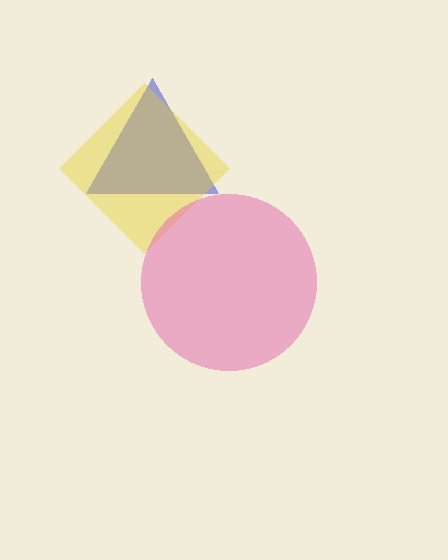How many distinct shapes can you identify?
There are 3 distinct shapes: a blue triangle, a yellow diamond, a pink circle.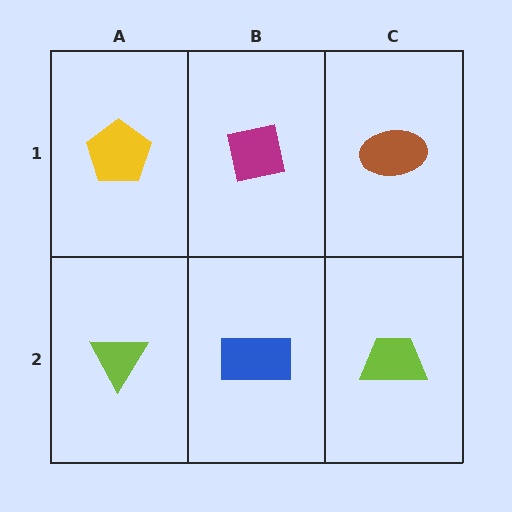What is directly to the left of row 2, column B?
A lime triangle.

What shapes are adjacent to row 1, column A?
A lime triangle (row 2, column A), a magenta square (row 1, column B).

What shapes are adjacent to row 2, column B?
A magenta square (row 1, column B), a lime triangle (row 2, column A), a lime trapezoid (row 2, column C).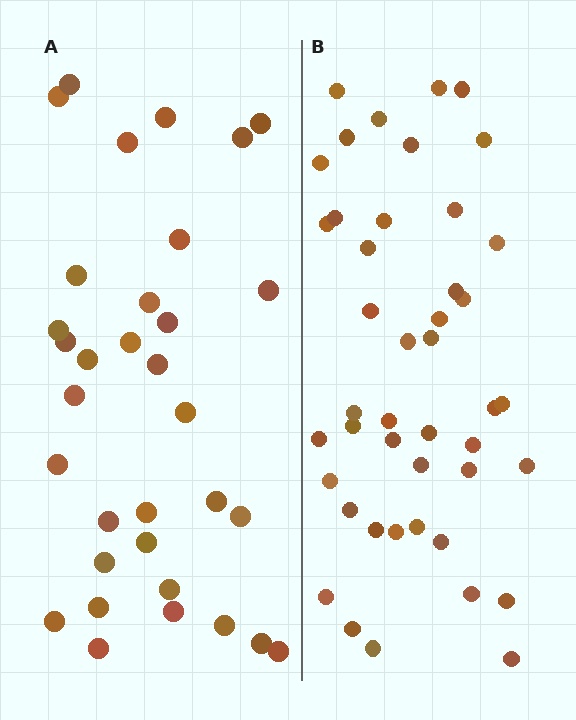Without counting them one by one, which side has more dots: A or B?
Region B (the right region) has more dots.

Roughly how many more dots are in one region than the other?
Region B has roughly 12 or so more dots than region A.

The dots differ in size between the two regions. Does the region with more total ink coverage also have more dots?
No. Region A has more total ink coverage because its dots are larger, but region B actually contains more individual dots. Total area can be misleading — the number of items is what matters here.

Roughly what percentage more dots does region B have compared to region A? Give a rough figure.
About 35% more.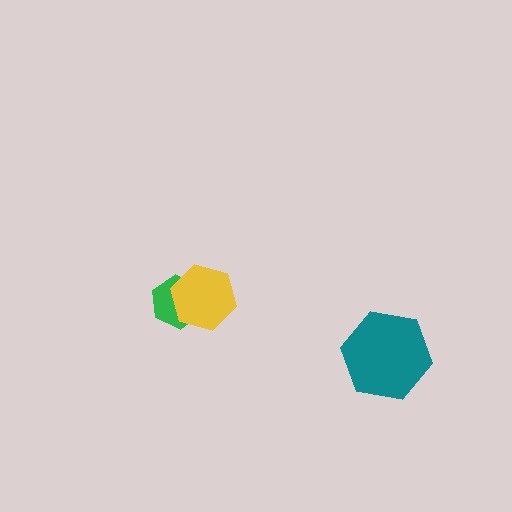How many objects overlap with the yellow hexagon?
1 object overlaps with the yellow hexagon.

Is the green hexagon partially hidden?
Yes, it is partially covered by another shape.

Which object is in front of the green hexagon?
The yellow hexagon is in front of the green hexagon.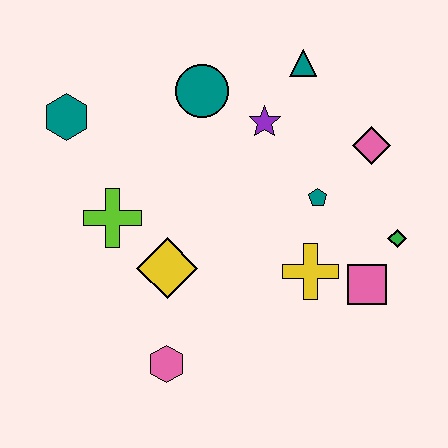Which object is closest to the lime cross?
The yellow diamond is closest to the lime cross.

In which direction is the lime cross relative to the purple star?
The lime cross is to the left of the purple star.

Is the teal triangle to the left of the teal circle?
No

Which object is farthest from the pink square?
The teal hexagon is farthest from the pink square.